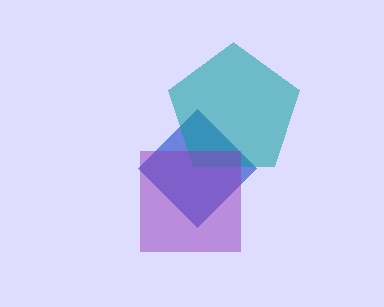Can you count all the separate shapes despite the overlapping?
Yes, there are 3 separate shapes.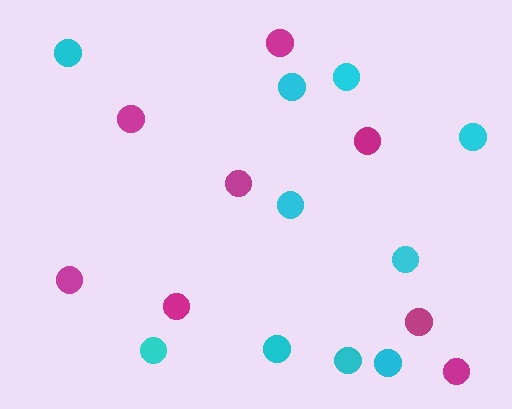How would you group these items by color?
There are 2 groups: one group of cyan circles (10) and one group of magenta circles (8).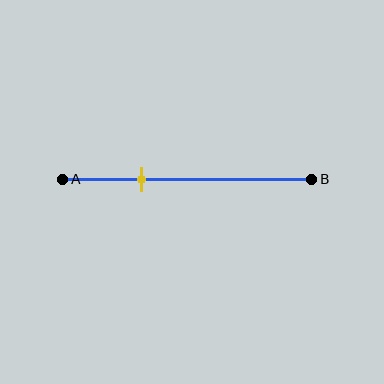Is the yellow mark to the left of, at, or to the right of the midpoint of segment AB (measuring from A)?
The yellow mark is to the left of the midpoint of segment AB.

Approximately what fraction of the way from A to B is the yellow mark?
The yellow mark is approximately 30% of the way from A to B.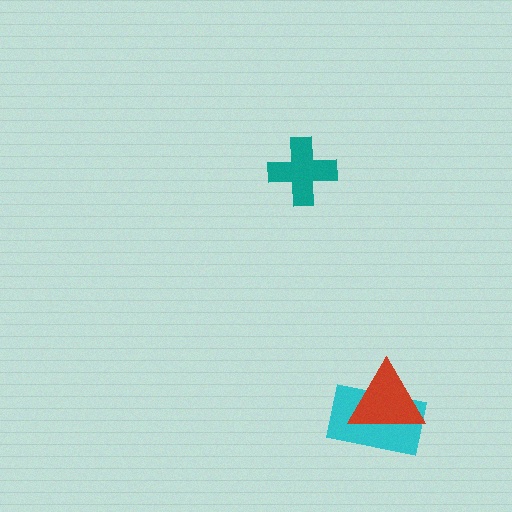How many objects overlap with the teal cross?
0 objects overlap with the teal cross.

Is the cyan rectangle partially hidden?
Yes, it is partially covered by another shape.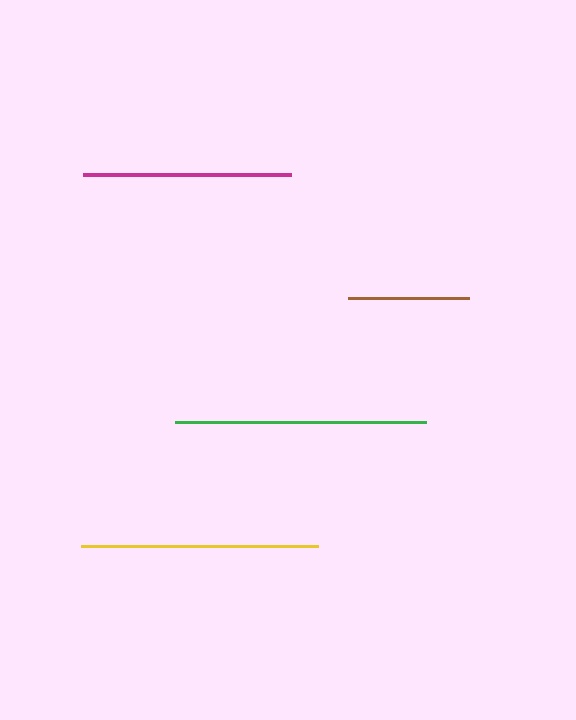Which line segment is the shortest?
The brown line is the shortest at approximately 121 pixels.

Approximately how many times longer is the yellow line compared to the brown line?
The yellow line is approximately 2.0 times the length of the brown line.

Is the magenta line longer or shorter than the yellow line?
The yellow line is longer than the magenta line.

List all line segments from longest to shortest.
From longest to shortest: green, yellow, magenta, brown.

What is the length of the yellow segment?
The yellow segment is approximately 237 pixels long.